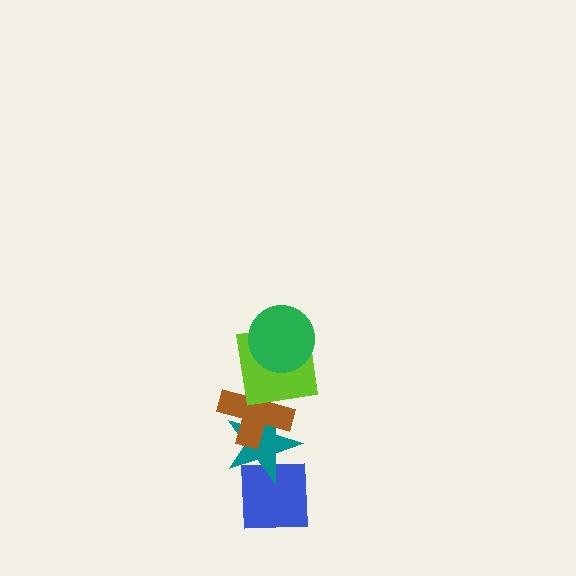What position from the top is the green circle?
The green circle is 1st from the top.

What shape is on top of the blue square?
The teal star is on top of the blue square.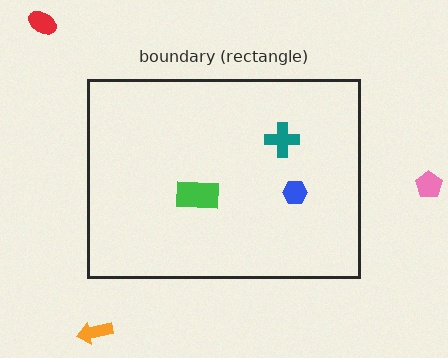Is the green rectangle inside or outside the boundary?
Inside.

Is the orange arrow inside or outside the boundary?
Outside.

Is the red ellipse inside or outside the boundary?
Outside.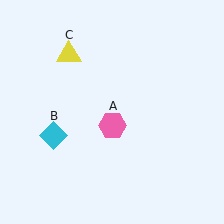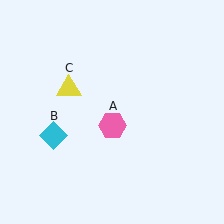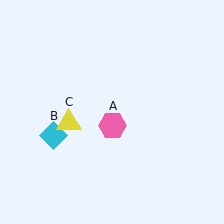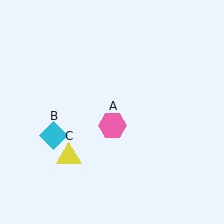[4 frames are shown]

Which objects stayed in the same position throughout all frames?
Pink hexagon (object A) and cyan diamond (object B) remained stationary.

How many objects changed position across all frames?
1 object changed position: yellow triangle (object C).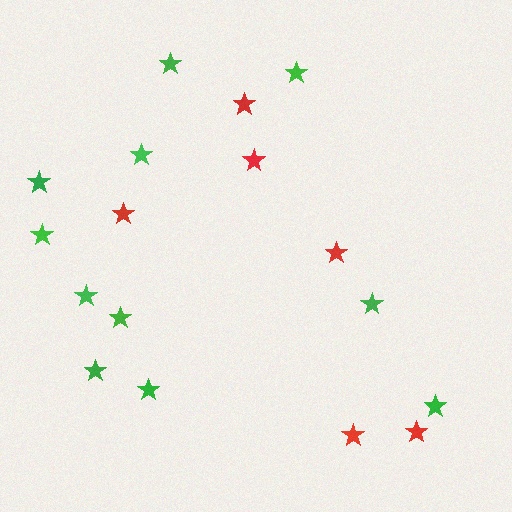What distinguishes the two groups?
There are 2 groups: one group of red stars (6) and one group of green stars (11).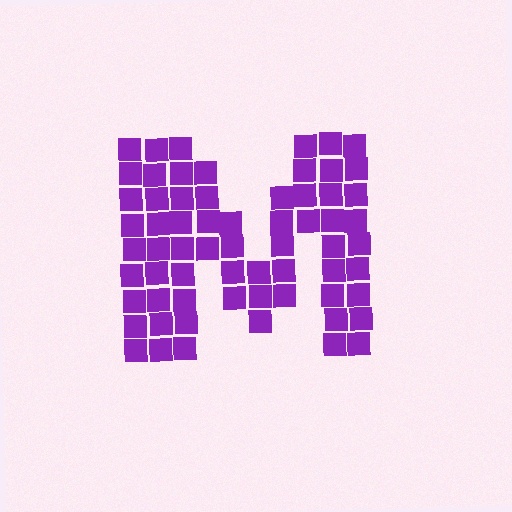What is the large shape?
The large shape is the letter M.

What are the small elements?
The small elements are squares.